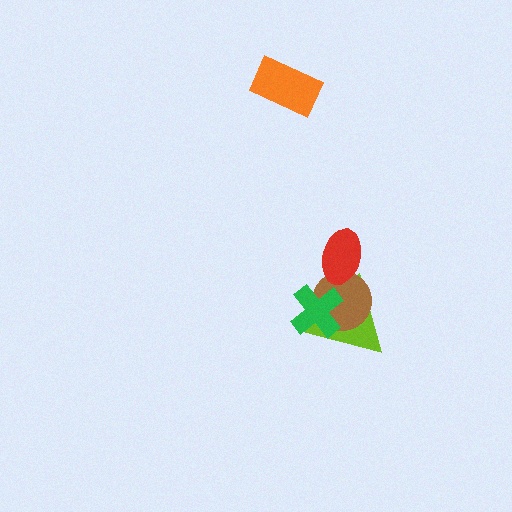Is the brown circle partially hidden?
Yes, it is partially covered by another shape.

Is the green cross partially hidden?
No, no other shape covers it.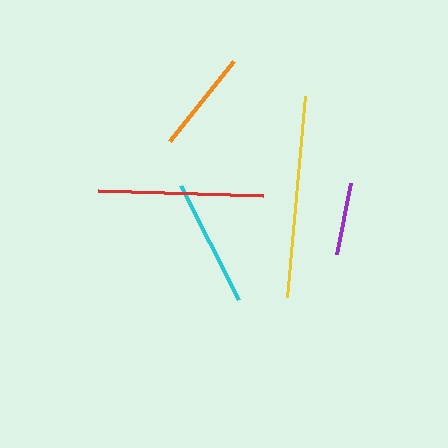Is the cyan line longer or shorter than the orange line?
The cyan line is longer than the orange line.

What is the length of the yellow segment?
The yellow segment is approximately 202 pixels long.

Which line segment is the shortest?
The purple line is the shortest at approximately 72 pixels.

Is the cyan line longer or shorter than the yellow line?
The yellow line is longer than the cyan line.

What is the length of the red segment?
The red segment is approximately 165 pixels long.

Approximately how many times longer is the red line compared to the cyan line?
The red line is approximately 1.3 times the length of the cyan line.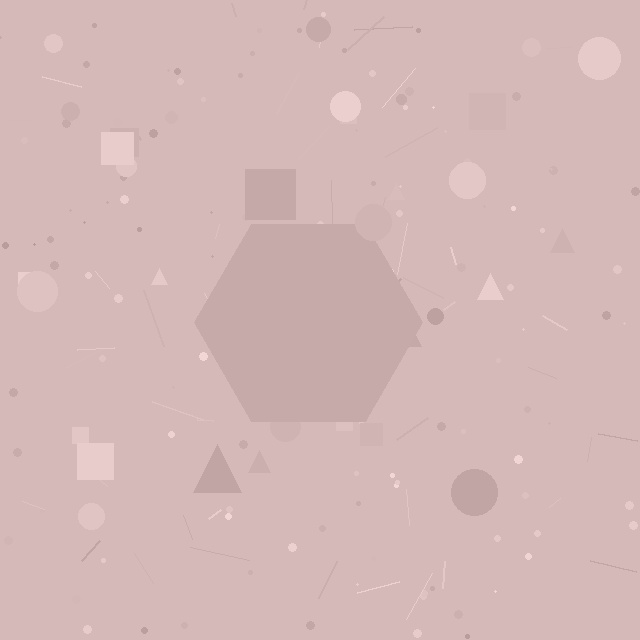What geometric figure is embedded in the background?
A hexagon is embedded in the background.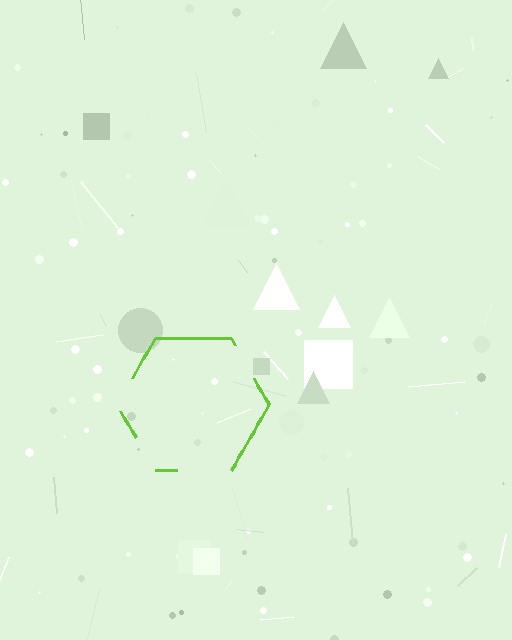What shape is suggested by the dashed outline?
The dashed outline suggests a hexagon.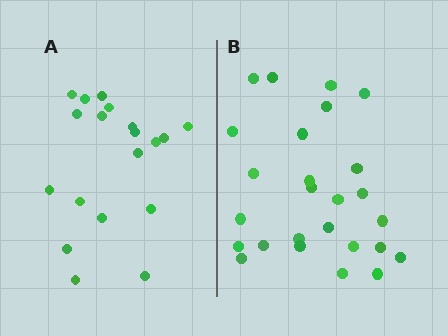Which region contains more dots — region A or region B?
Region B (the right region) has more dots.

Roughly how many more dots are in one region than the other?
Region B has roughly 8 or so more dots than region A.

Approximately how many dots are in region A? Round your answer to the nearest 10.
About 20 dots. (The exact count is 19, which rounds to 20.)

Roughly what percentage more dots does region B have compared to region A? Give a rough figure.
About 35% more.